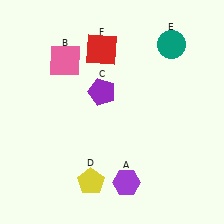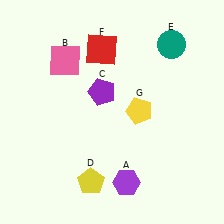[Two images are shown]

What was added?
A yellow pentagon (G) was added in Image 2.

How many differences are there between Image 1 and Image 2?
There is 1 difference between the two images.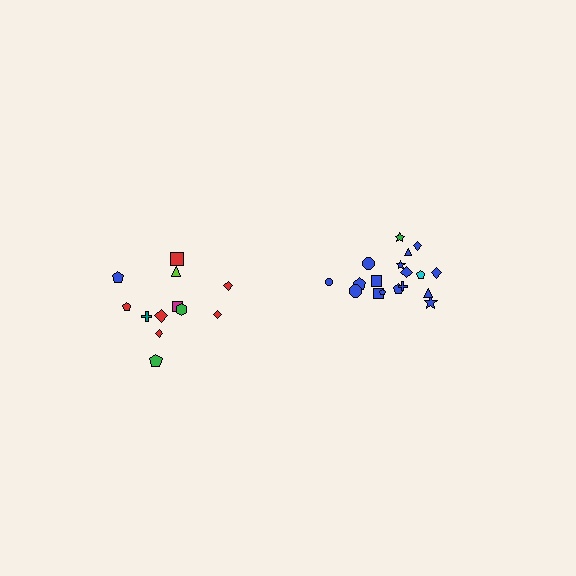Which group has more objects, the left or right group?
The right group.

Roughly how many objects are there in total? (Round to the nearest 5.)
Roughly 30 objects in total.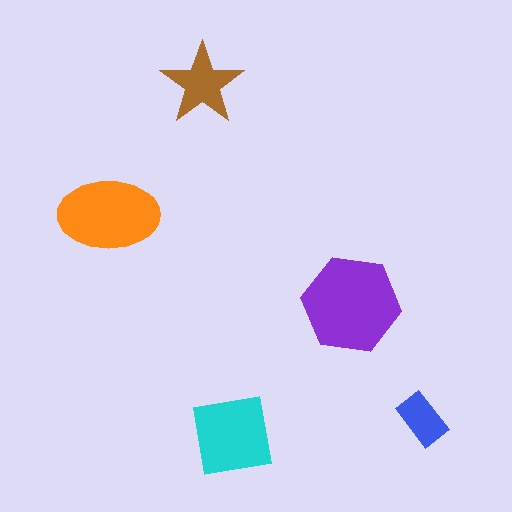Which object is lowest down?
The cyan square is bottommost.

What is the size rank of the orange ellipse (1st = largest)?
2nd.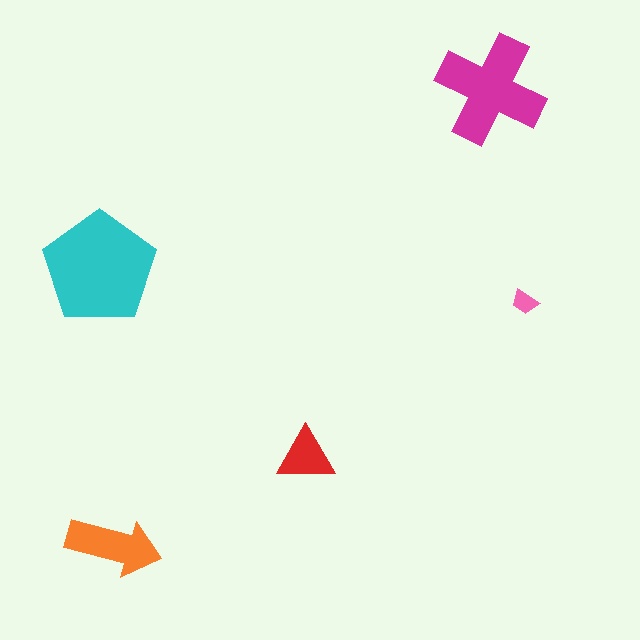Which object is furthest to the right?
The pink trapezoid is rightmost.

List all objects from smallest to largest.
The pink trapezoid, the red triangle, the orange arrow, the magenta cross, the cyan pentagon.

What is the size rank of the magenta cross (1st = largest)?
2nd.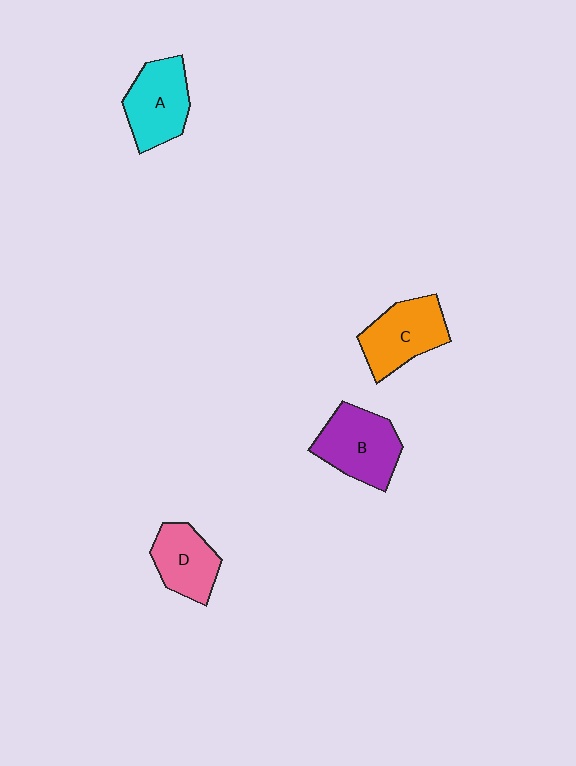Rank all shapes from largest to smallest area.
From largest to smallest: B (purple), C (orange), A (cyan), D (pink).